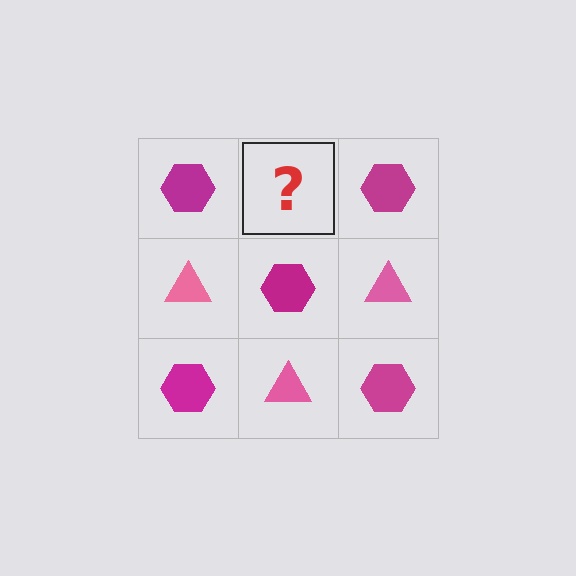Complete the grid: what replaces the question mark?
The question mark should be replaced with a pink triangle.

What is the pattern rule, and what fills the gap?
The rule is that it alternates magenta hexagon and pink triangle in a checkerboard pattern. The gap should be filled with a pink triangle.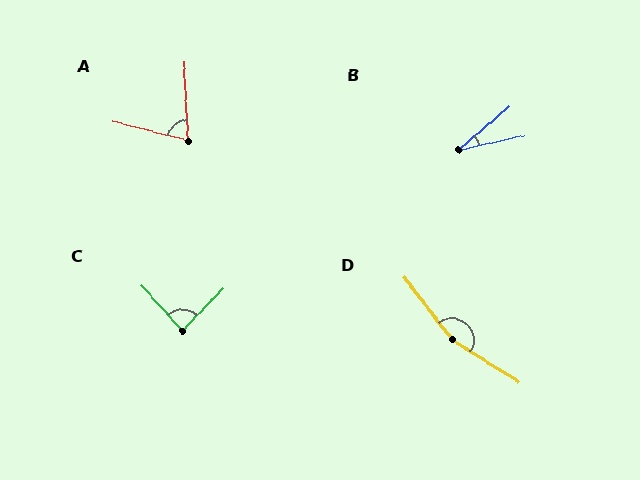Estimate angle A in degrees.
Approximately 73 degrees.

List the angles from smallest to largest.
B (28°), A (73°), C (85°), D (160°).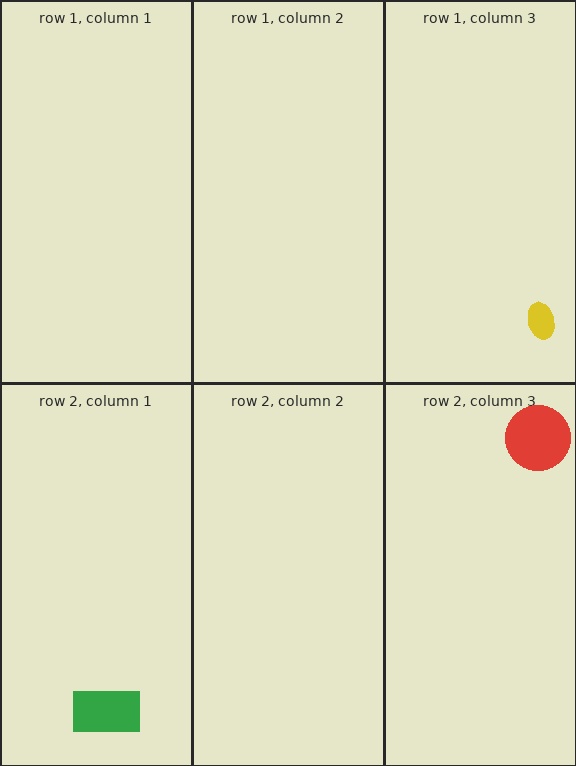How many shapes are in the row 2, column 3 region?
1.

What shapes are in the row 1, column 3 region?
The yellow ellipse.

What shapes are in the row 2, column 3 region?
The red circle.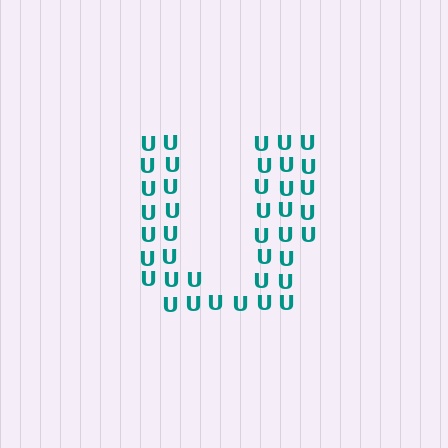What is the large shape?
The large shape is the letter U.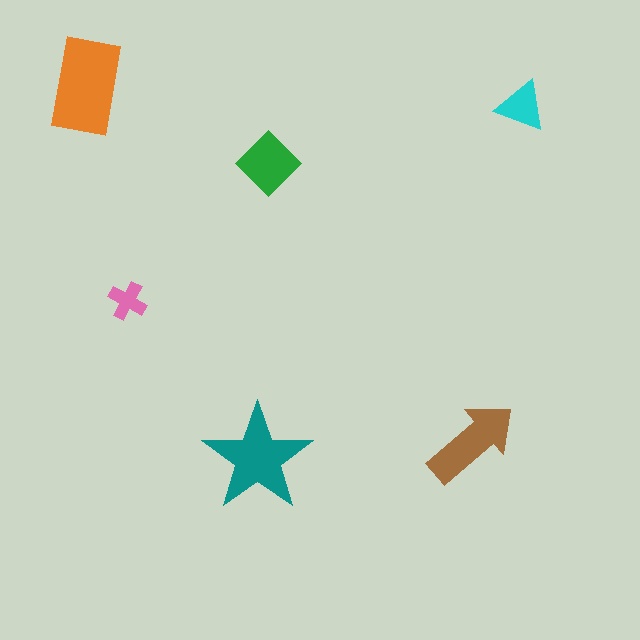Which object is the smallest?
The pink cross.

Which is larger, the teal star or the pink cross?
The teal star.